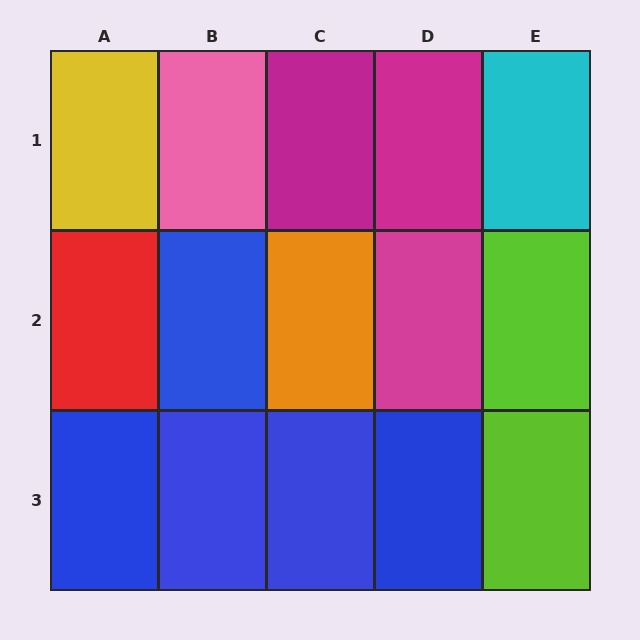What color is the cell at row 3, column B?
Blue.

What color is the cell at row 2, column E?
Lime.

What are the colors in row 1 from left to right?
Yellow, pink, magenta, magenta, cyan.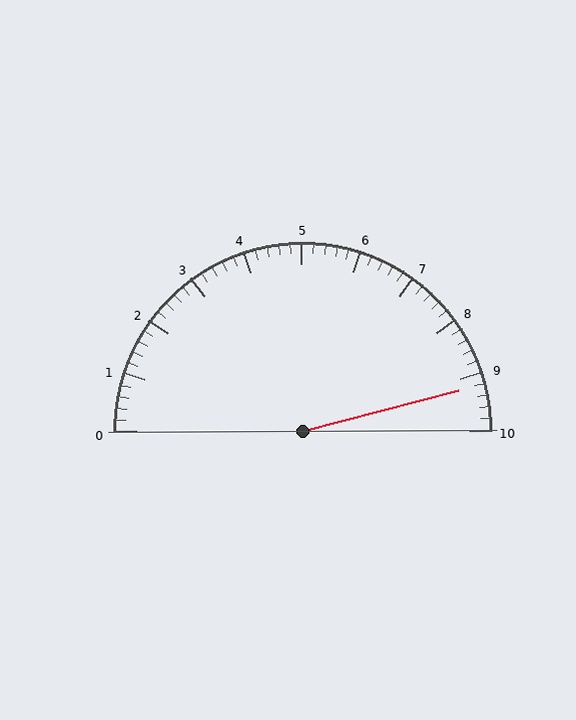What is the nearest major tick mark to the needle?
The nearest major tick mark is 9.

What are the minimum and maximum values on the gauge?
The gauge ranges from 0 to 10.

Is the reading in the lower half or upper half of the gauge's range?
The reading is in the upper half of the range (0 to 10).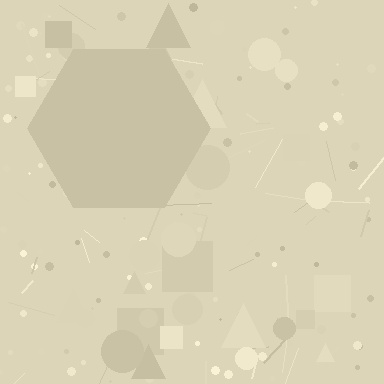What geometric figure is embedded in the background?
A hexagon is embedded in the background.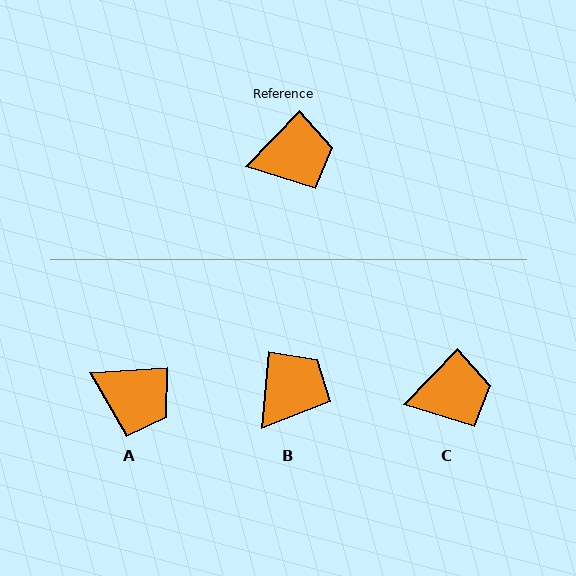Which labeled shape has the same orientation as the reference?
C.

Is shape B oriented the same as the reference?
No, it is off by about 39 degrees.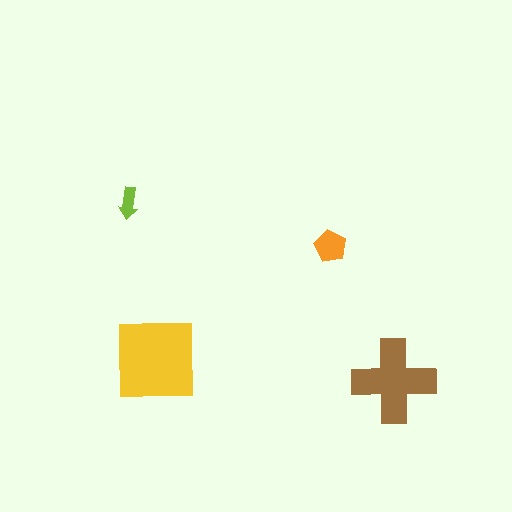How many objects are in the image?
There are 4 objects in the image.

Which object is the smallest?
The lime arrow.